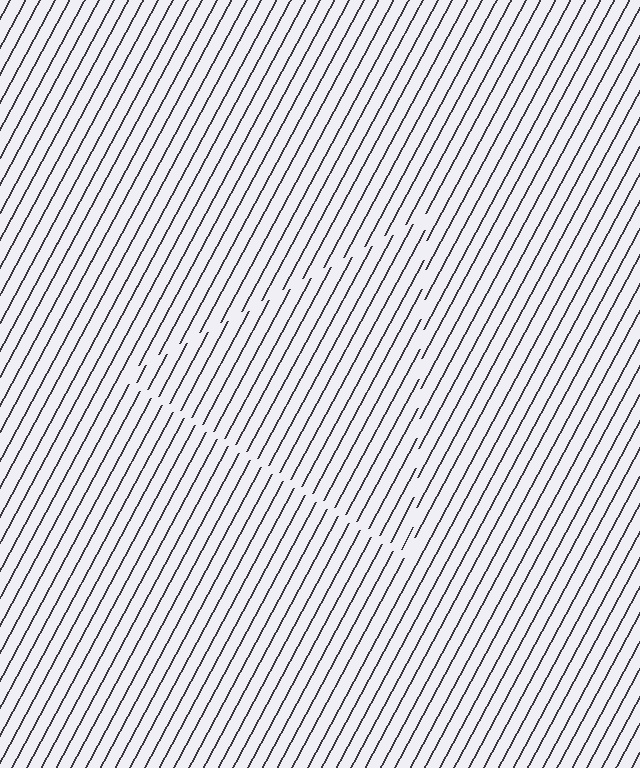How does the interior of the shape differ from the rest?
The interior of the shape contains the same grating, shifted by half a period — the contour is defined by the phase discontinuity where line-ends from the inner and outer gratings abut.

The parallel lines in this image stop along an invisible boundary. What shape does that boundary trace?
An illusory triangle. The interior of the shape contains the same grating, shifted by half a period — the contour is defined by the phase discontinuity where line-ends from the inner and outer gratings abut.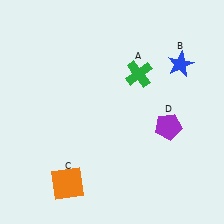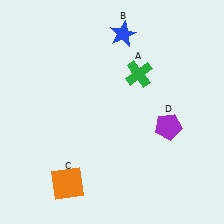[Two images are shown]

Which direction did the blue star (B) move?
The blue star (B) moved left.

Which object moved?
The blue star (B) moved left.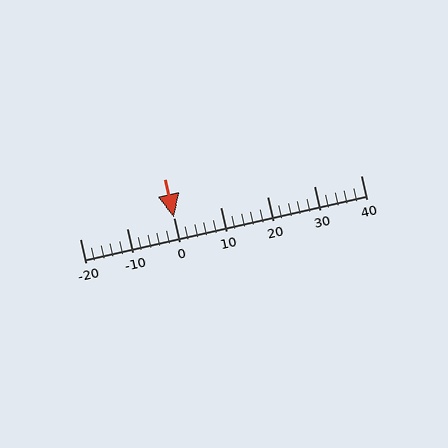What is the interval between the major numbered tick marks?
The major tick marks are spaced 10 units apart.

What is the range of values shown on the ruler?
The ruler shows values from -20 to 40.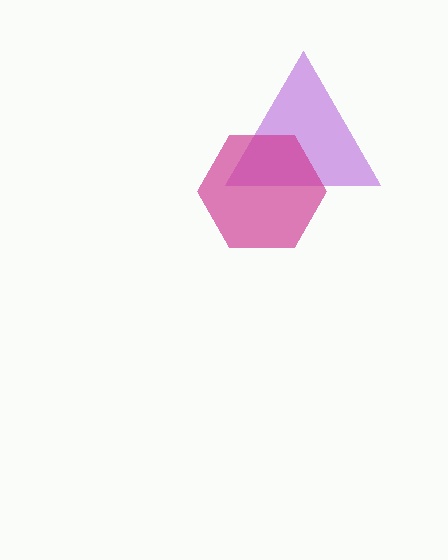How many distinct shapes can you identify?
There are 2 distinct shapes: a purple triangle, a magenta hexagon.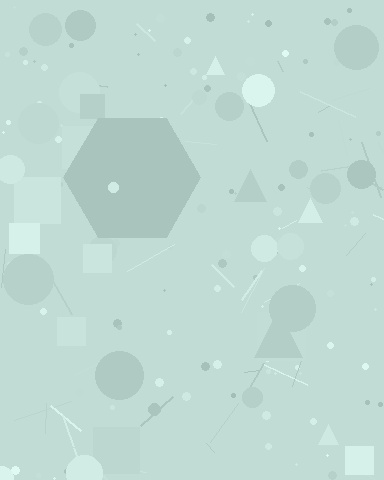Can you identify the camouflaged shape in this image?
The camouflaged shape is a hexagon.